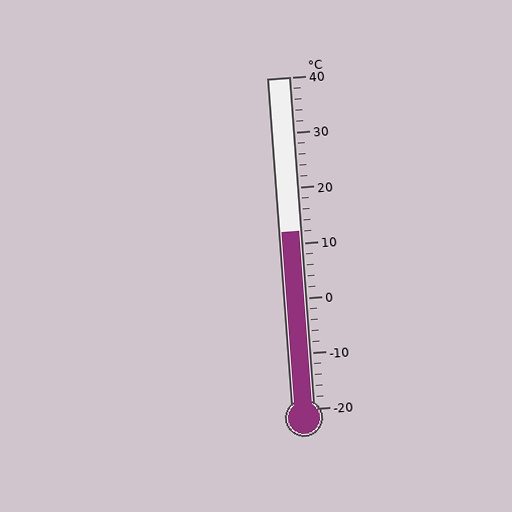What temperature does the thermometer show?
The thermometer shows approximately 12°C.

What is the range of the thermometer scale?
The thermometer scale ranges from -20°C to 40°C.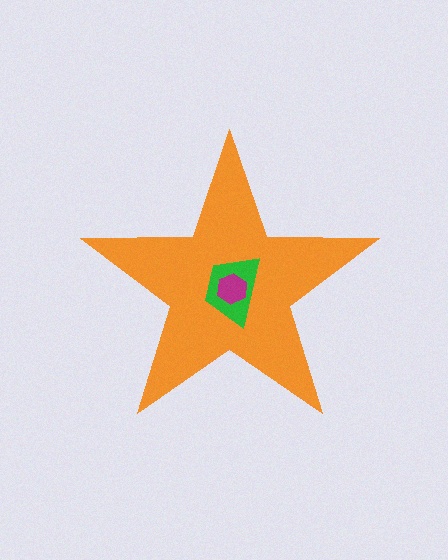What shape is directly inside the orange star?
The green trapezoid.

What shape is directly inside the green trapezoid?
The magenta hexagon.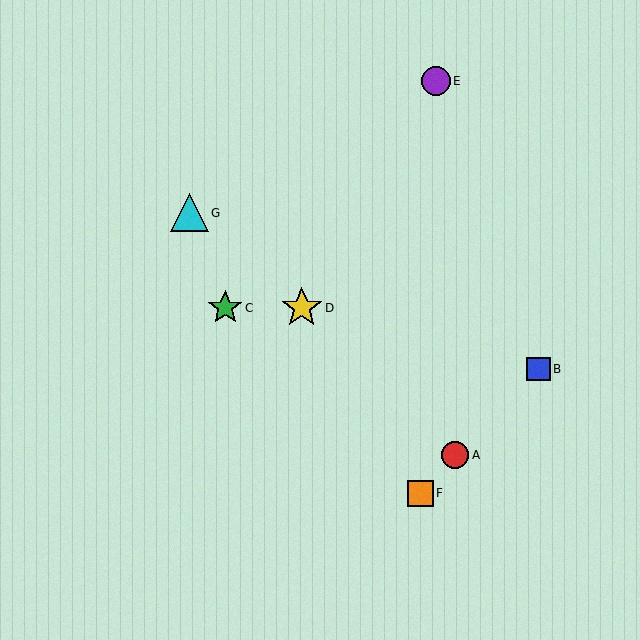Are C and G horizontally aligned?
No, C is at y≈308 and G is at y≈213.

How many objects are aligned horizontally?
2 objects (C, D) are aligned horizontally.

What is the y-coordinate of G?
Object G is at y≈213.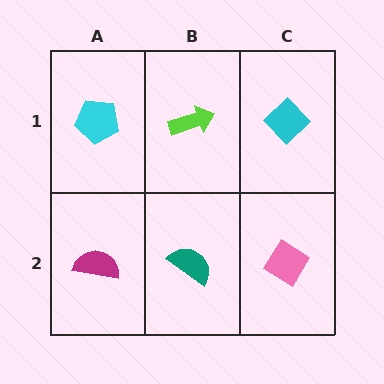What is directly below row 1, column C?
A pink diamond.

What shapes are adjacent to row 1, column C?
A pink diamond (row 2, column C), a lime arrow (row 1, column B).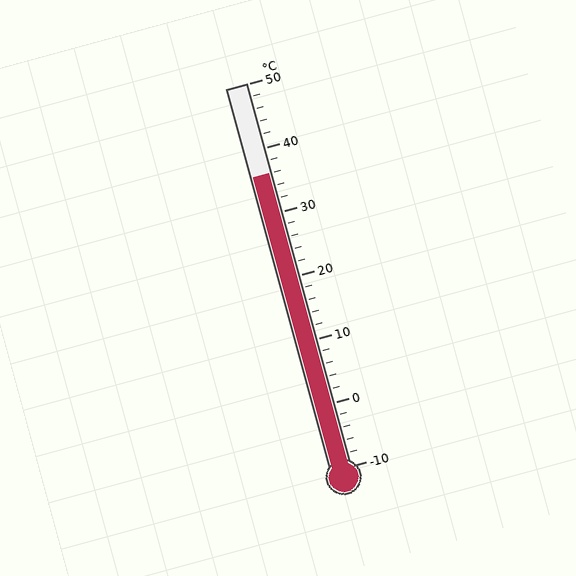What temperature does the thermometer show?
The thermometer shows approximately 36°C.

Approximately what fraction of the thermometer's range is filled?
The thermometer is filled to approximately 75% of its range.